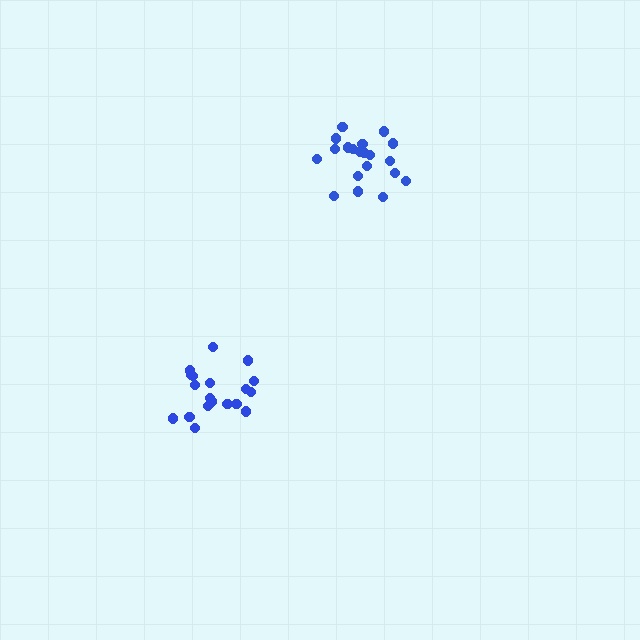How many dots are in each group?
Group 1: 19 dots, Group 2: 20 dots (39 total).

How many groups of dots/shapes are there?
There are 2 groups.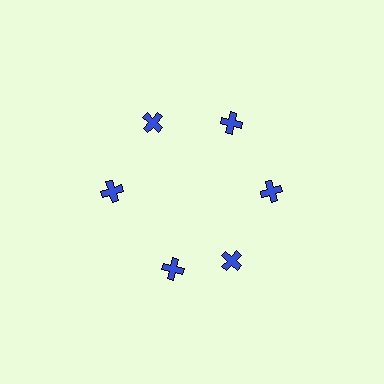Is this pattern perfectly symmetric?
No. The 6 blue crosses are arranged in a ring, but one element near the 7 o'clock position is rotated out of alignment along the ring, breaking the 6-fold rotational symmetry.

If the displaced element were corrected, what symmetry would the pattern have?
It would have 6-fold rotational symmetry — the pattern would map onto itself every 60 degrees.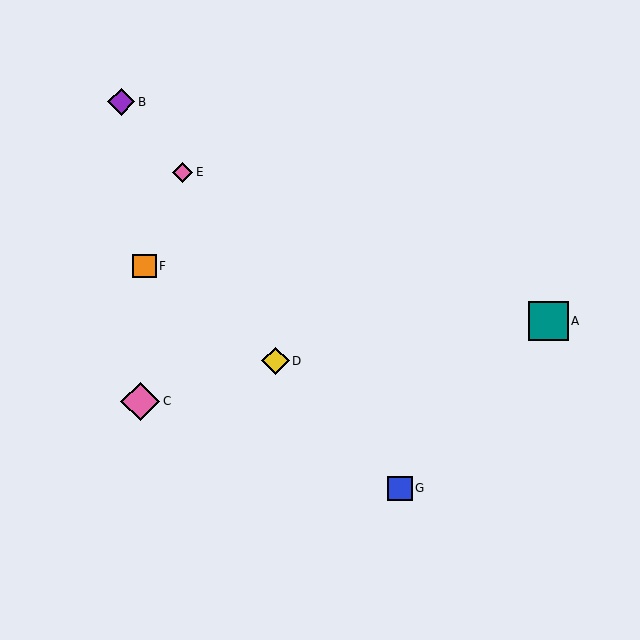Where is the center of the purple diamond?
The center of the purple diamond is at (121, 102).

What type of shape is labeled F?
Shape F is an orange square.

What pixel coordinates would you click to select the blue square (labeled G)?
Click at (400, 488) to select the blue square G.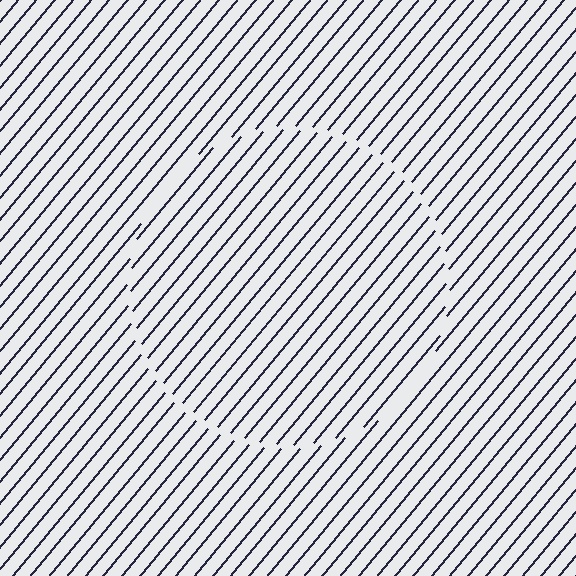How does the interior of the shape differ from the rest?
The interior of the shape contains the same grating, shifted by half a period — the contour is defined by the phase discontinuity where line-ends from the inner and outer gratings abut.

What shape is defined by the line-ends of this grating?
An illusory circle. The interior of the shape contains the same grating, shifted by half a period — the contour is defined by the phase discontinuity where line-ends from the inner and outer gratings abut.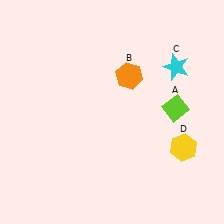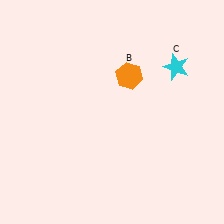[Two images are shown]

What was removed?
The yellow hexagon (D), the lime diamond (A) were removed in Image 2.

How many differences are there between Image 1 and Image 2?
There are 2 differences between the two images.